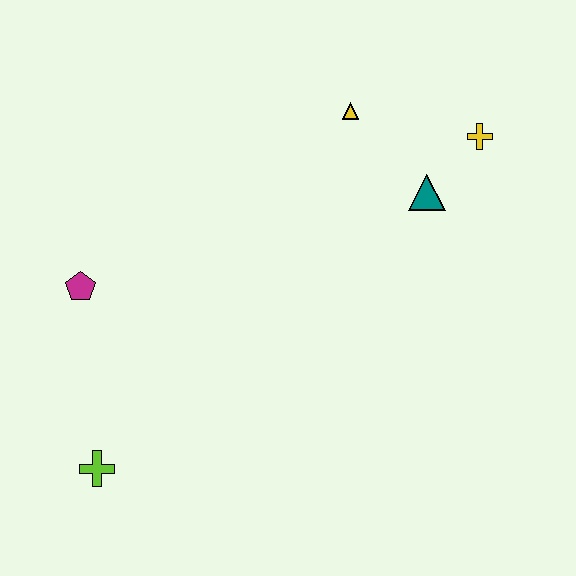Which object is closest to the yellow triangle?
The teal triangle is closest to the yellow triangle.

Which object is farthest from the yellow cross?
The lime cross is farthest from the yellow cross.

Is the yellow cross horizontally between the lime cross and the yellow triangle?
No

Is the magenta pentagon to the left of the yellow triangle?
Yes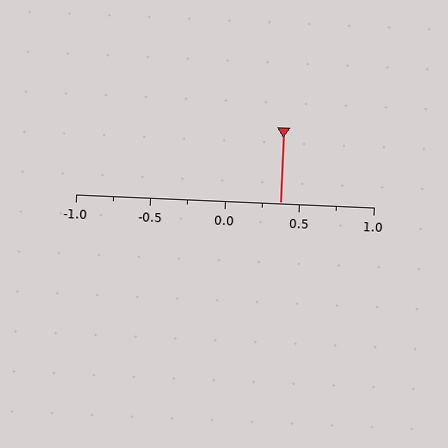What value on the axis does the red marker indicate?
The marker indicates approximately 0.38.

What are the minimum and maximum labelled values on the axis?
The axis runs from -1.0 to 1.0.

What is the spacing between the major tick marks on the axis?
The major ticks are spaced 0.5 apart.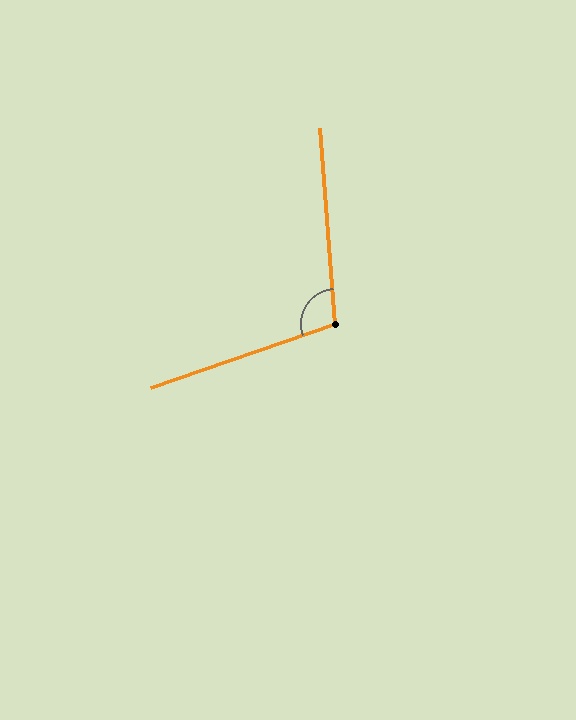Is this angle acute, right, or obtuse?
It is obtuse.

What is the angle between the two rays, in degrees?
Approximately 105 degrees.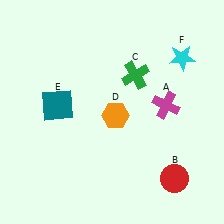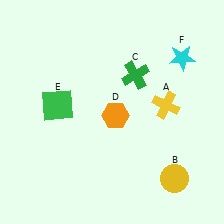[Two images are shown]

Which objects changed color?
A changed from magenta to yellow. B changed from red to yellow. E changed from teal to green.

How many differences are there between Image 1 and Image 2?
There are 3 differences between the two images.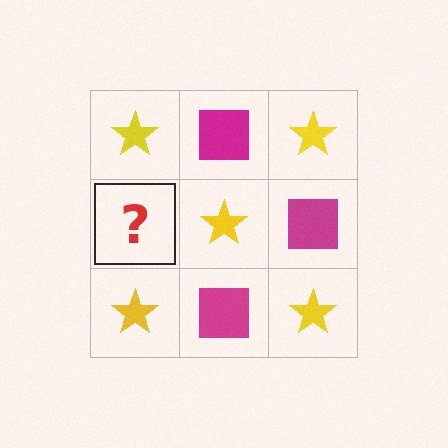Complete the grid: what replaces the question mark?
The question mark should be replaced with a magenta square.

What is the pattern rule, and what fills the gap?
The rule is that it alternates yellow star and magenta square in a checkerboard pattern. The gap should be filled with a magenta square.